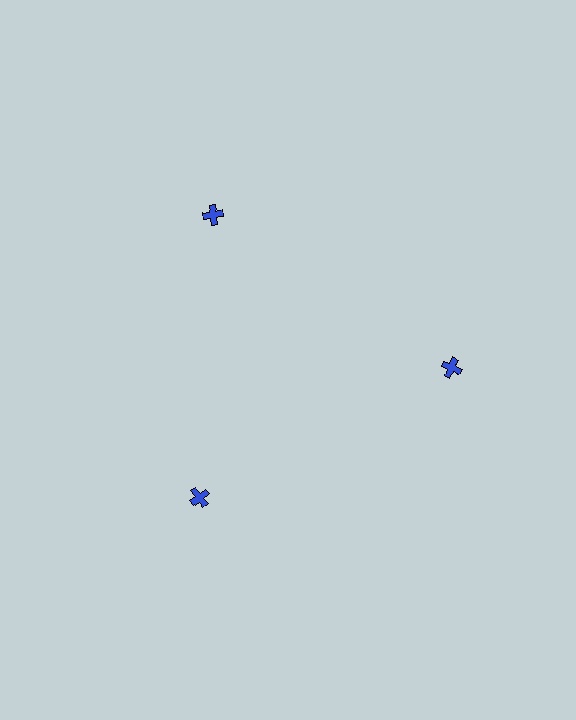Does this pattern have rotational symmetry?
Yes, this pattern has 3-fold rotational symmetry. It looks the same after rotating 120 degrees around the center.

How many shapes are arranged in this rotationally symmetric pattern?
There are 3 shapes, arranged in 3 groups of 1.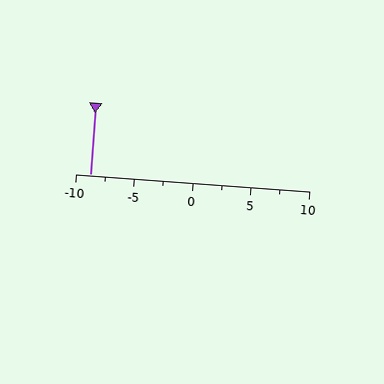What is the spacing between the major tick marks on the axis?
The major ticks are spaced 5 apart.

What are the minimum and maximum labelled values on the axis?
The axis runs from -10 to 10.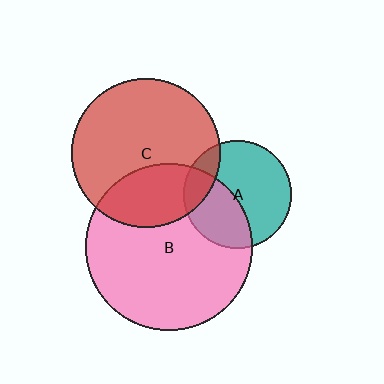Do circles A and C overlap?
Yes.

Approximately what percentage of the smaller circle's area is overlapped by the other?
Approximately 15%.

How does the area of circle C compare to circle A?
Approximately 1.9 times.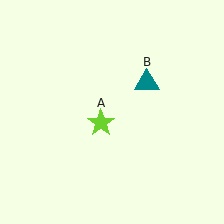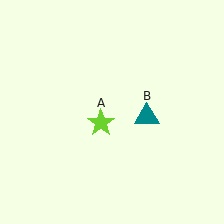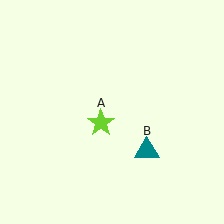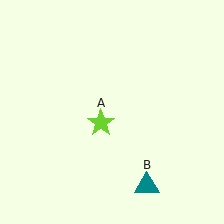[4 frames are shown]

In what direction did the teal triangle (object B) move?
The teal triangle (object B) moved down.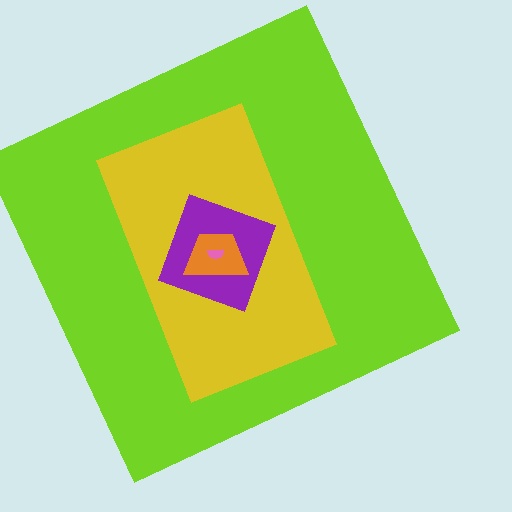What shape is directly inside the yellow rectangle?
The purple diamond.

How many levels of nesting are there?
5.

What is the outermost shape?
The lime square.